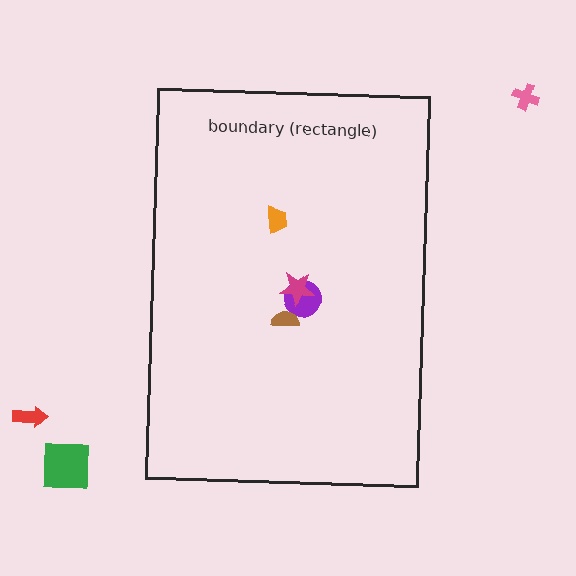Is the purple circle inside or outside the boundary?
Inside.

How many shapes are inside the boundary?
4 inside, 3 outside.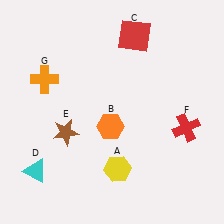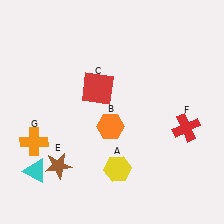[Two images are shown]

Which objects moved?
The objects that moved are: the red square (C), the brown star (E), the orange cross (G).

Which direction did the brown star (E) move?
The brown star (E) moved down.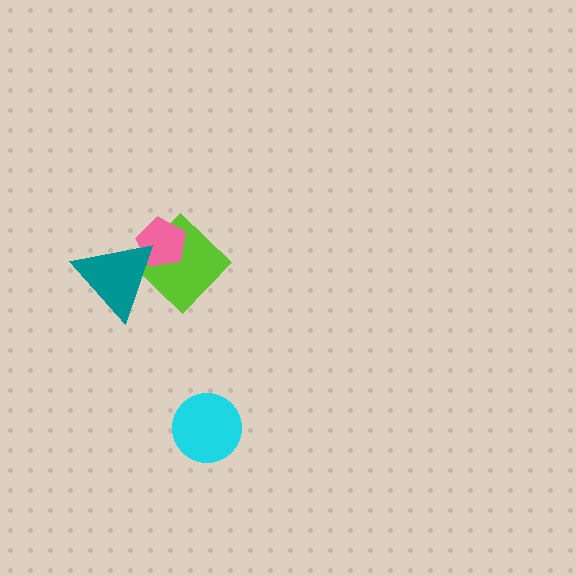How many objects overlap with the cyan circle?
0 objects overlap with the cyan circle.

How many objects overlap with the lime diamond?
2 objects overlap with the lime diamond.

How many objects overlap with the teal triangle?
2 objects overlap with the teal triangle.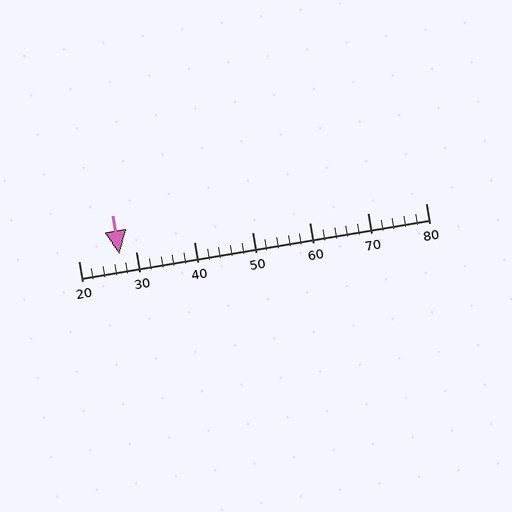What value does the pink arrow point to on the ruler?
The pink arrow points to approximately 27.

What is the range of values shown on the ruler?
The ruler shows values from 20 to 80.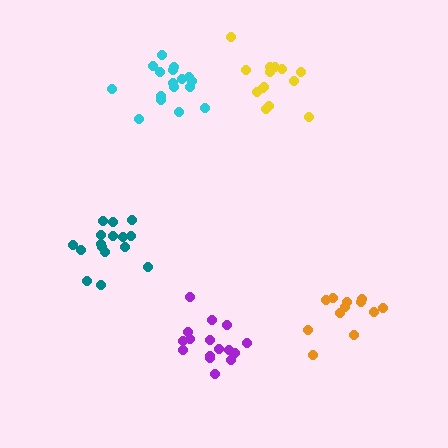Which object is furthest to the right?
The orange cluster is rightmost.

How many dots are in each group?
Group 1: 17 dots, Group 2: 12 dots, Group 3: 16 dots, Group 4: 14 dots, Group 5: 16 dots (75 total).